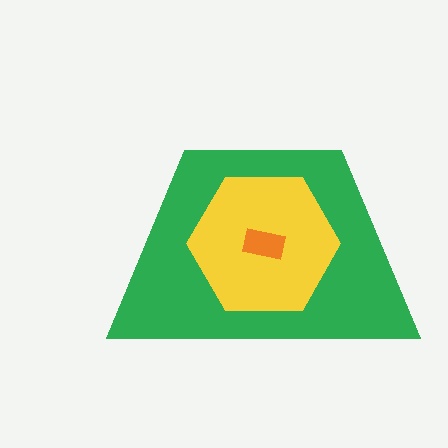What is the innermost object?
The orange rectangle.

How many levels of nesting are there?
3.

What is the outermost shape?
The green trapezoid.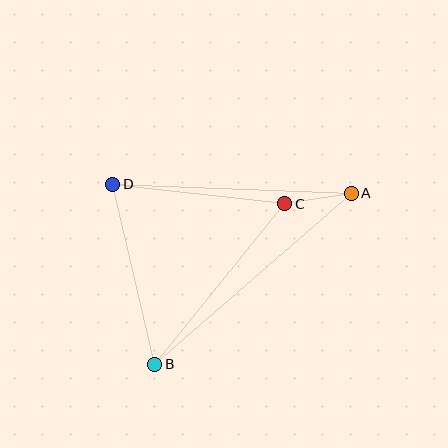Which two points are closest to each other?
Points A and C are closest to each other.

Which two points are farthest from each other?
Points A and B are farthest from each other.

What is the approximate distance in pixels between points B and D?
The distance between B and D is approximately 185 pixels.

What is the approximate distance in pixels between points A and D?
The distance between A and D is approximately 239 pixels.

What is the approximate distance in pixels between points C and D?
The distance between C and D is approximately 173 pixels.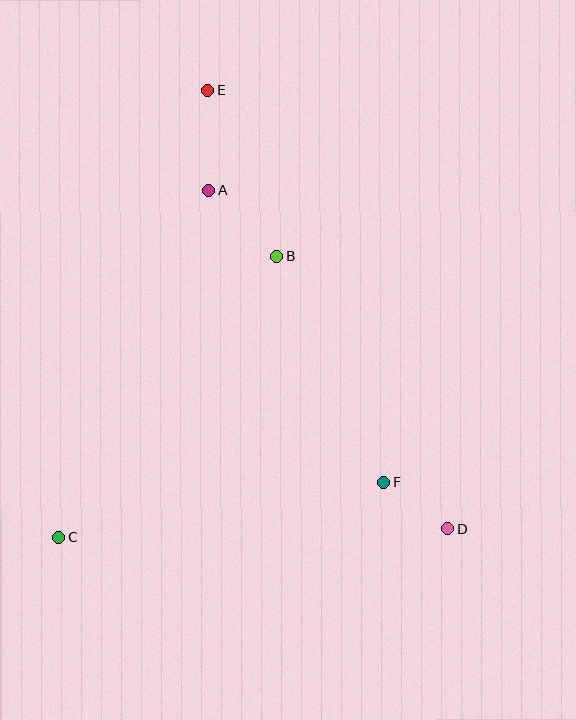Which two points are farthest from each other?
Points D and E are farthest from each other.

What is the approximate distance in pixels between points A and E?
The distance between A and E is approximately 100 pixels.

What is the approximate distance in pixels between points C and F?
The distance between C and F is approximately 330 pixels.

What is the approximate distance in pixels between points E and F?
The distance between E and F is approximately 429 pixels.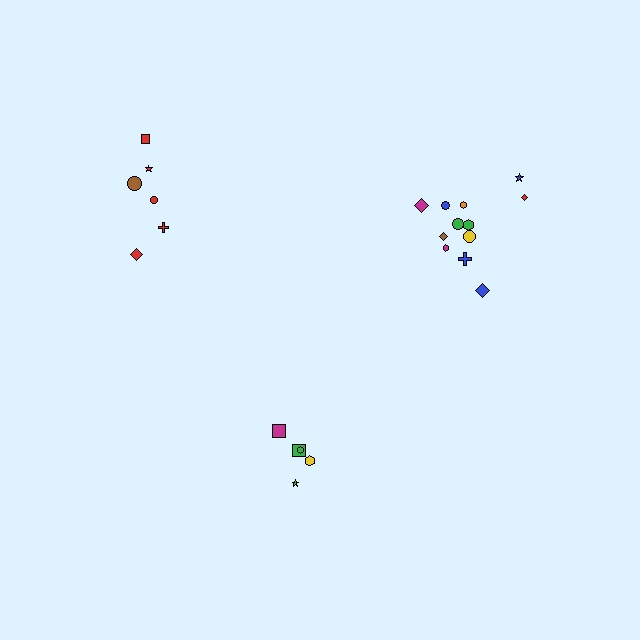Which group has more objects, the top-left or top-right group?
The top-right group.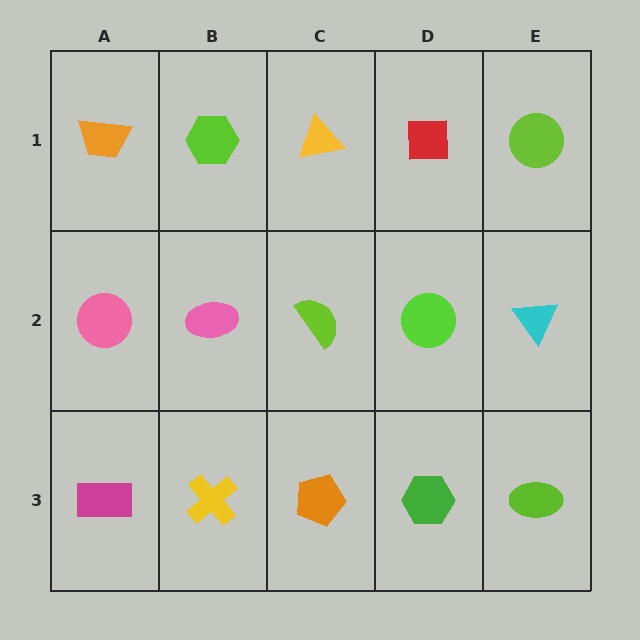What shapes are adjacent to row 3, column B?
A pink ellipse (row 2, column B), a magenta rectangle (row 3, column A), an orange pentagon (row 3, column C).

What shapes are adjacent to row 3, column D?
A lime circle (row 2, column D), an orange pentagon (row 3, column C), a lime ellipse (row 3, column E).